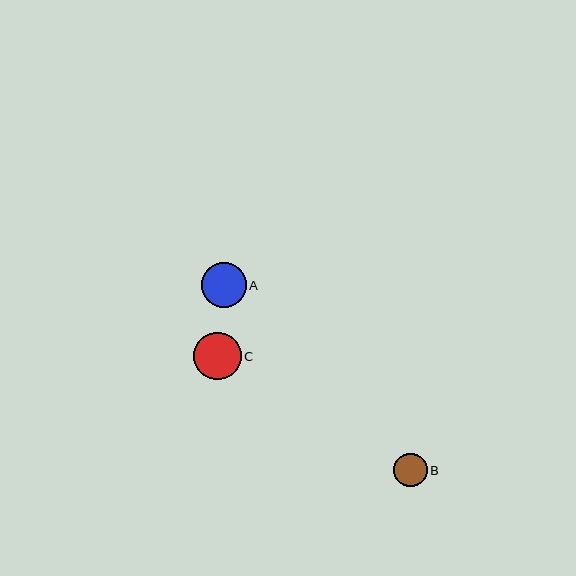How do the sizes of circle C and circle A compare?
Circle C and circle A are approximately the same size.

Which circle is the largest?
Circle C is the largest with a size of approximately 47 pixels.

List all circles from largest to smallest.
From largest to smallest: C, A, B.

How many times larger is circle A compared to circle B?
Circle A is approximately 1.3 times the size of circle B.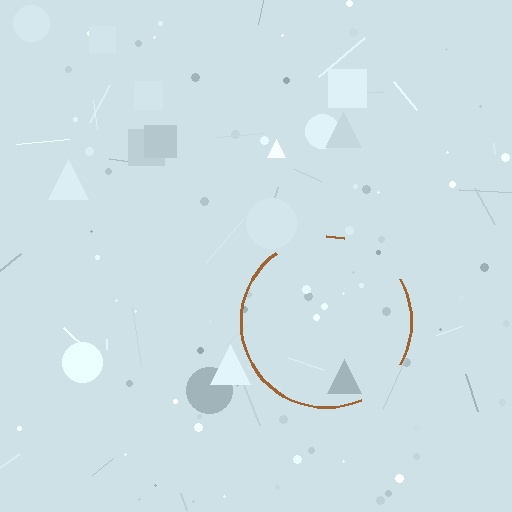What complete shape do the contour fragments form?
The contour fragments form a circle.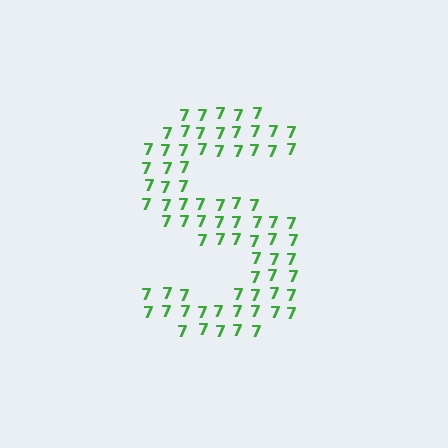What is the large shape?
The large shape is the letter S.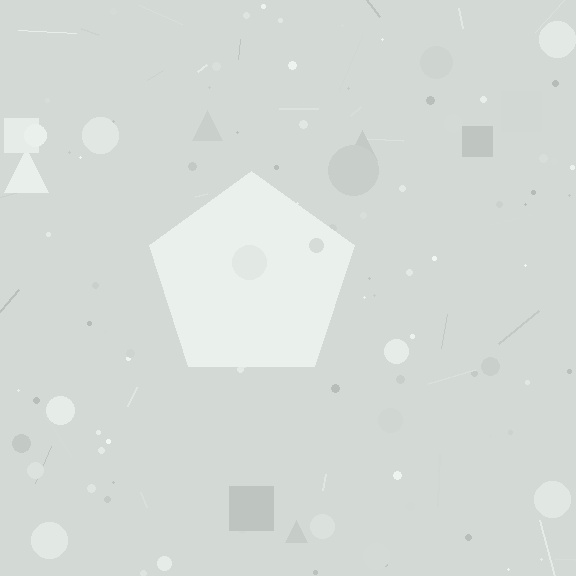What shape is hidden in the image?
A pentagon is hidden in the image.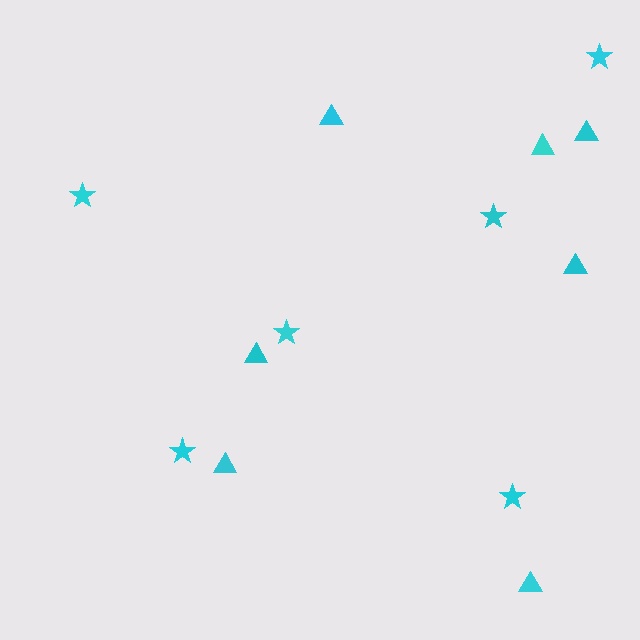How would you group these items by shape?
There are 2 groups: one group of triangles (7) and one group of stars (6).